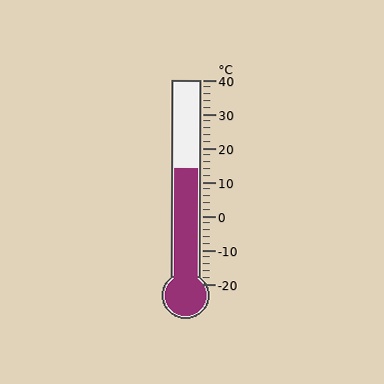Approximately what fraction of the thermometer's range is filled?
The thermometer is filled to approximately 55% of its range.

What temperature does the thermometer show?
The thermometer shows approximately 14°C.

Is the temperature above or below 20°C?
The temperature is below 20°C.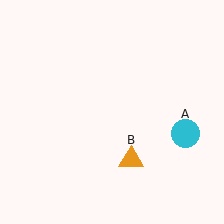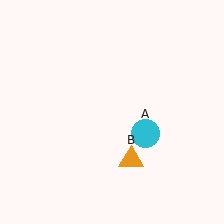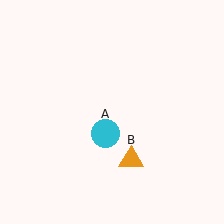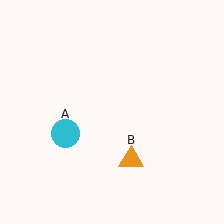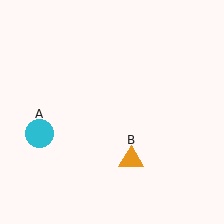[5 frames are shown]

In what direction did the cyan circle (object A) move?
The cyan circle (object A) moved left.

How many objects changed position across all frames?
1 object changed position: cyan circle (object A).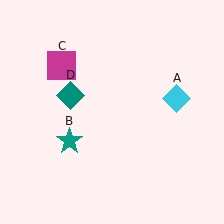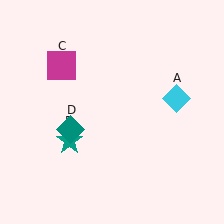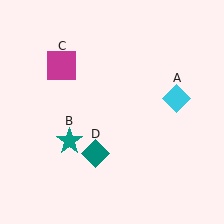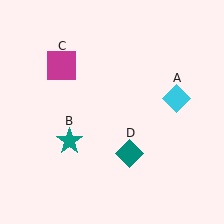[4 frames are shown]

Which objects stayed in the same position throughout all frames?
Cyan diamond (object A) and teal star (object B) and magenta square (object C) remained stationary.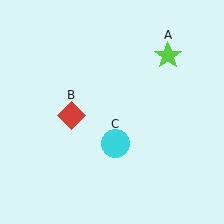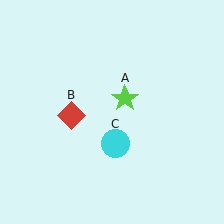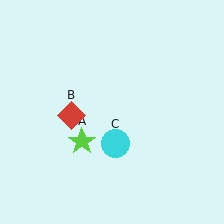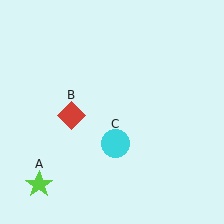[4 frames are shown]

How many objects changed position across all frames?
1 object changed position: lime star (object A).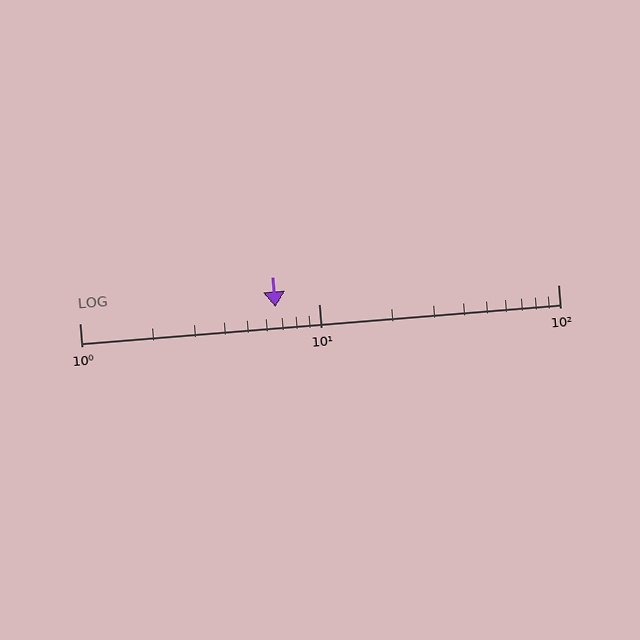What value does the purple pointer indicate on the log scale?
The pointer indicates approximately 6.6.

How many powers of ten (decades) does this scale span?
The scale spans 2 decades, from 1 to 100.